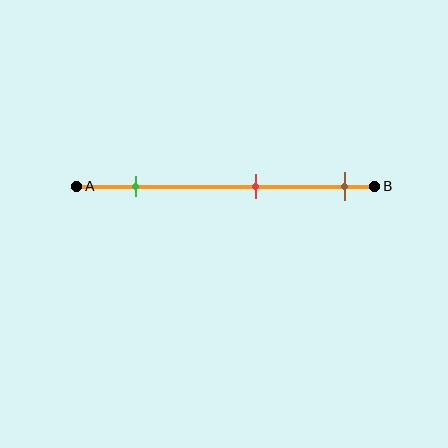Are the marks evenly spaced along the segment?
Yes, the marks are approximately evenly spaced.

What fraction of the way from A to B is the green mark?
The green mark is approximately 20% (0.2) of the way from A to B.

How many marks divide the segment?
There are 3 marks dividing the segment.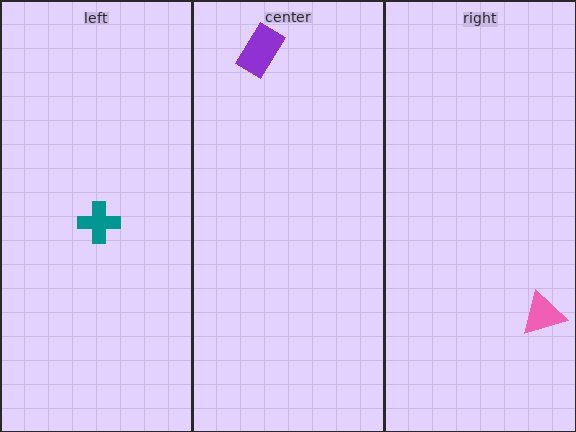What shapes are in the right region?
The pink triangle.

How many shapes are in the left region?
1.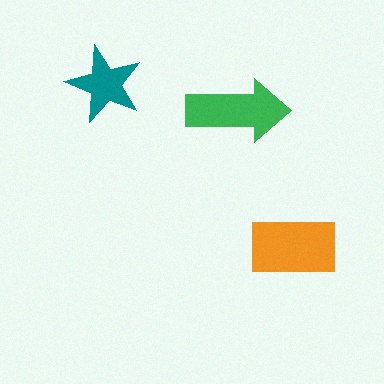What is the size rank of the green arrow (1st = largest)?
2nd.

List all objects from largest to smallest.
The orange rectangle, the green arrow, the teal star.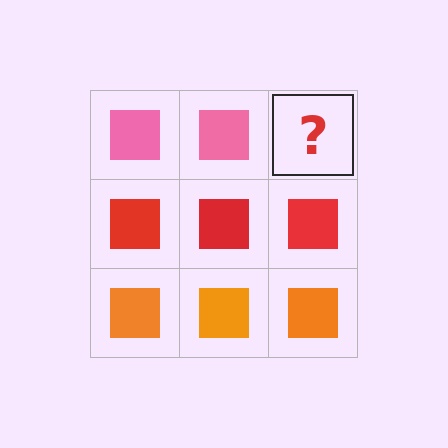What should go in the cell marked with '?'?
The missing cell should contain a pink square.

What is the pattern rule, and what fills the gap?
The rule is that each row has a consistent color. The gap should be filled with a pink square.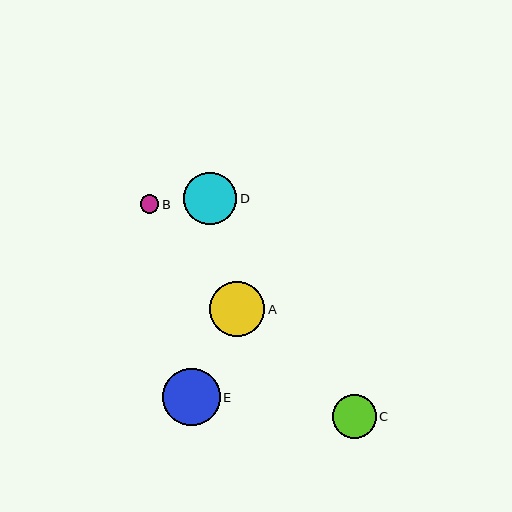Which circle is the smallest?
Circle B is the smallest with a size of approximately 19 pixels.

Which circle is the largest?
Circle E is the largest with a size of approximately 57 pixels.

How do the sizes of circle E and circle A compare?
Circle E and circle A are approximately the same size.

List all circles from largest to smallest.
From largest to smallest: E, A, D, C, B.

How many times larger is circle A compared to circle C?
Circle A is approximately 1.3 times the size of circle C.